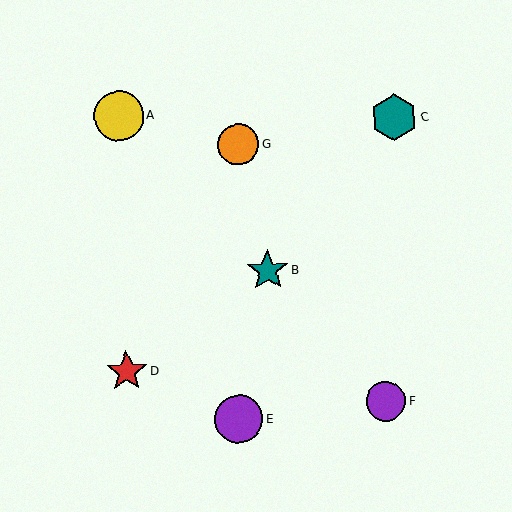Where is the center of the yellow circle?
The center of the yellow circle is at (119, 116).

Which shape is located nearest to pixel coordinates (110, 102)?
The yellow circle (labeled A) at (119, 116) is nearest to that location.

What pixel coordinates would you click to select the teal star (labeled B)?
Click at (267, 271) to select the teal star B.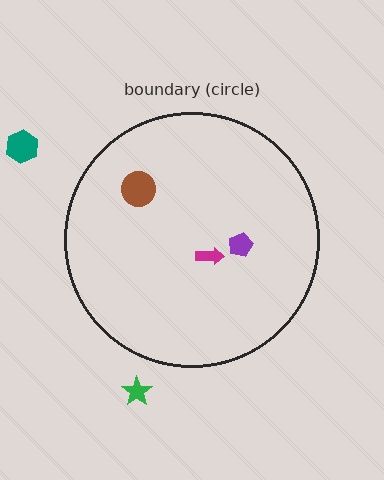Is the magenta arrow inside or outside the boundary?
Inside.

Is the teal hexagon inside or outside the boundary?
Outside.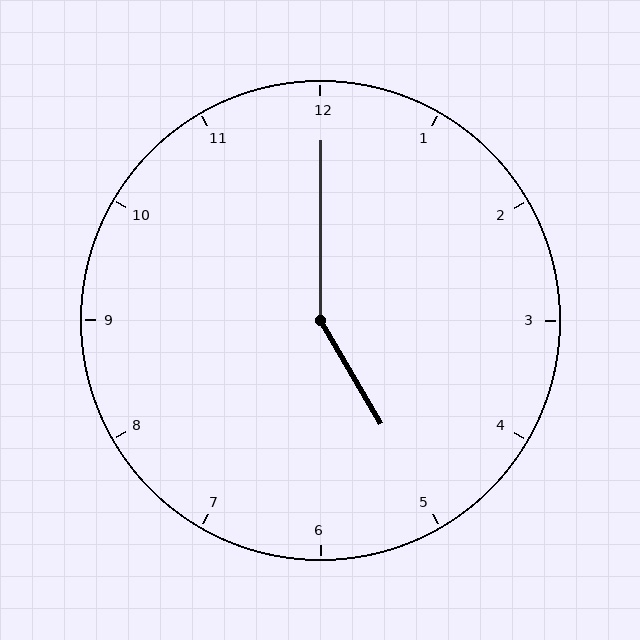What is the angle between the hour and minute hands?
Approximately 150 degrees.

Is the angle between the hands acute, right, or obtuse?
It is obtuse.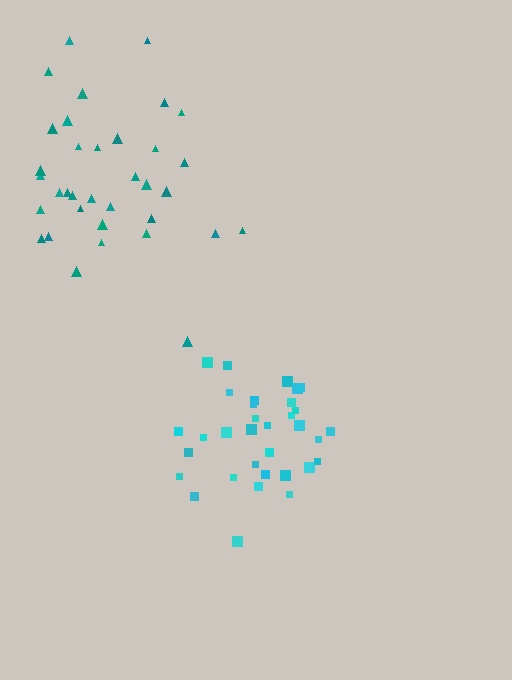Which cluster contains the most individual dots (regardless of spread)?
Teal (35).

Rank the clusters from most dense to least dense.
cyan, teal.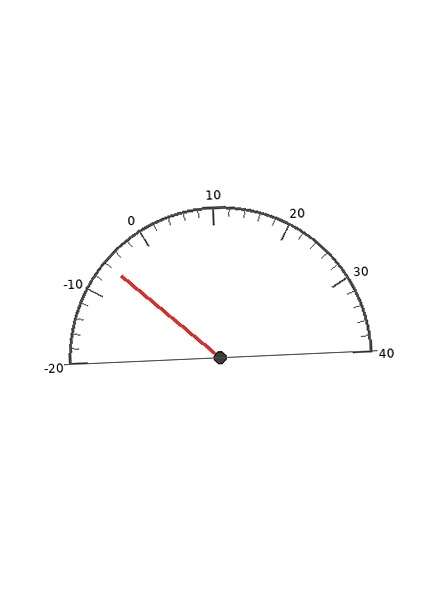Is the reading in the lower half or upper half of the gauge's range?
The reading is in the lower half of the range (-20 to 40).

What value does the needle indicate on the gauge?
The needle indicates approximately -6.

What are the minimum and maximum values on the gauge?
The gauge ranges from -20 to 40.